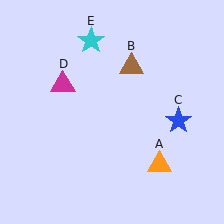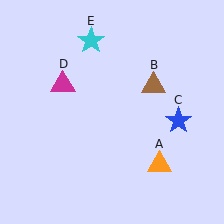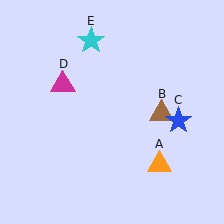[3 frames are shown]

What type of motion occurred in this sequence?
The brown triangle (object B) rotated clockwise around the center of the scene.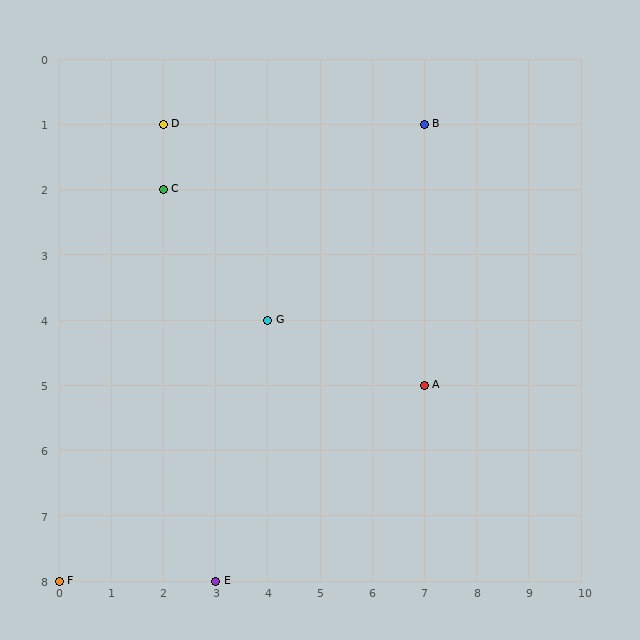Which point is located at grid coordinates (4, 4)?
Point G is at (4, 4).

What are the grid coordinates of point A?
Point A is at grid coordinates (7, 5).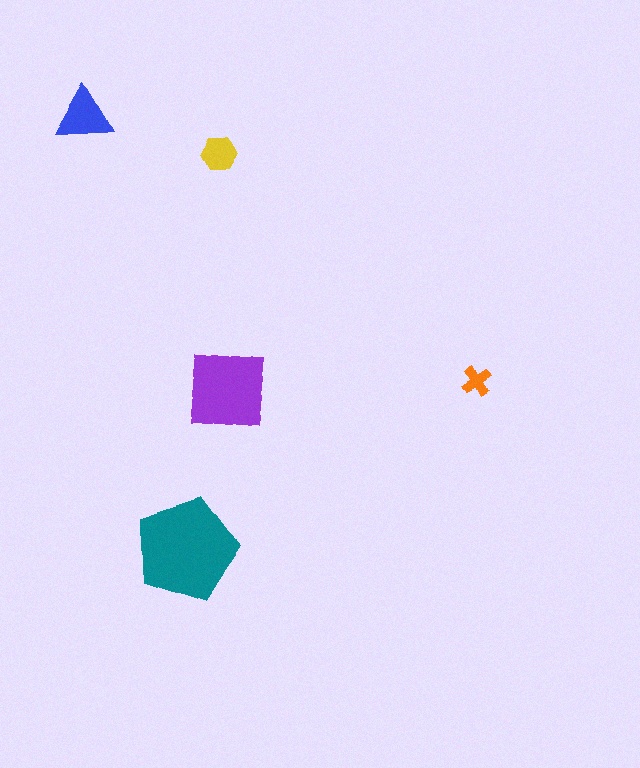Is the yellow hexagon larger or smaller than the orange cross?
Larger.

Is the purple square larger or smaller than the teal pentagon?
Smaller.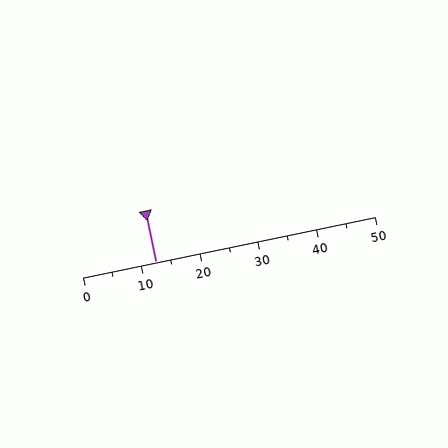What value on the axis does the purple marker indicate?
The marker indicates approximately 12.5.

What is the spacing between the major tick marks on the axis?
The major ticks are spaced 10 apart.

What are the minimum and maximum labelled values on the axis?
The axis runs from 0 to 50.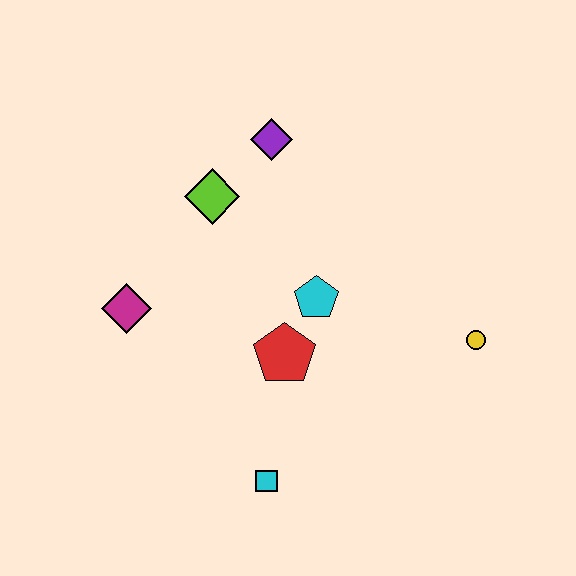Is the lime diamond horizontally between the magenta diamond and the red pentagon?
Yes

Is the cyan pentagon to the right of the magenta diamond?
Yes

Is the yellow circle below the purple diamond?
Yes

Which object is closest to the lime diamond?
The purple diamond is closest to the lime diamond.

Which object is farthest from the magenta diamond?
The yellow circle is farthest from the magenta diamond.